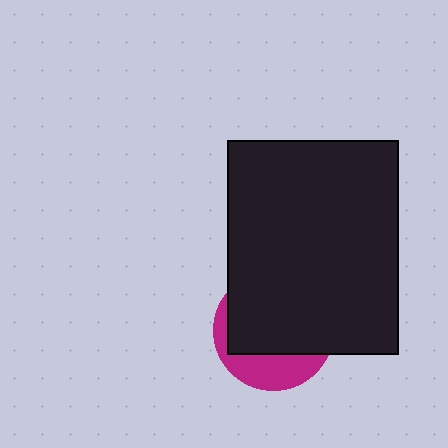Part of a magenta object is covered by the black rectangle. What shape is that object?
It is a circle.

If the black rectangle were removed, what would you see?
You would see the complete magenta circle.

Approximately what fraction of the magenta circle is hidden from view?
Roughly 69% of the magenta circle is hidden behind the black rectangle.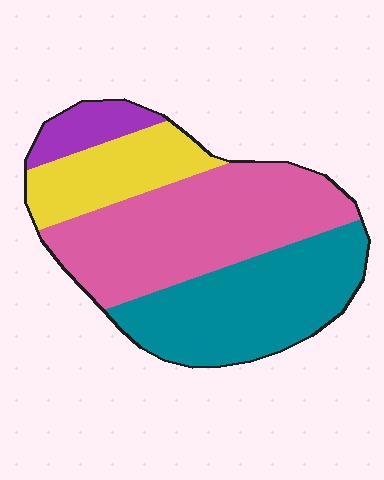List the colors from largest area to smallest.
From largest to smallest: pink, teal, yellow, purple.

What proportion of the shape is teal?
Teal takes up about one third (1/3) of the shape.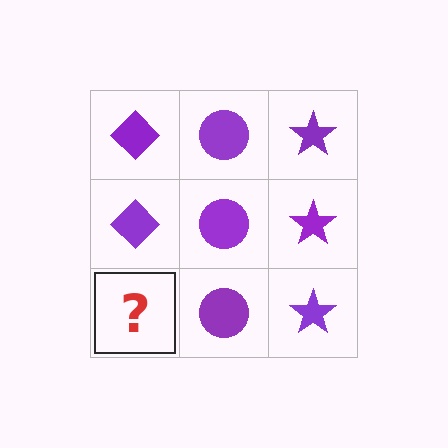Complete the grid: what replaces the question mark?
The question mark should be replaced with a purple diamond.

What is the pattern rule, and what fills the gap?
The rule is that each column has a consistent shape. The gap should be filled with a purple diamond.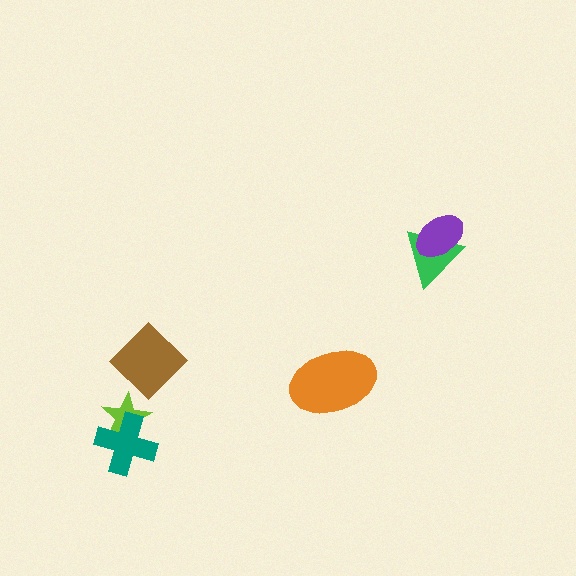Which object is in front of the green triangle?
The purple ellipse is in front of the green triangle.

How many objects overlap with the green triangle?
1 object overlaps with the green triangle.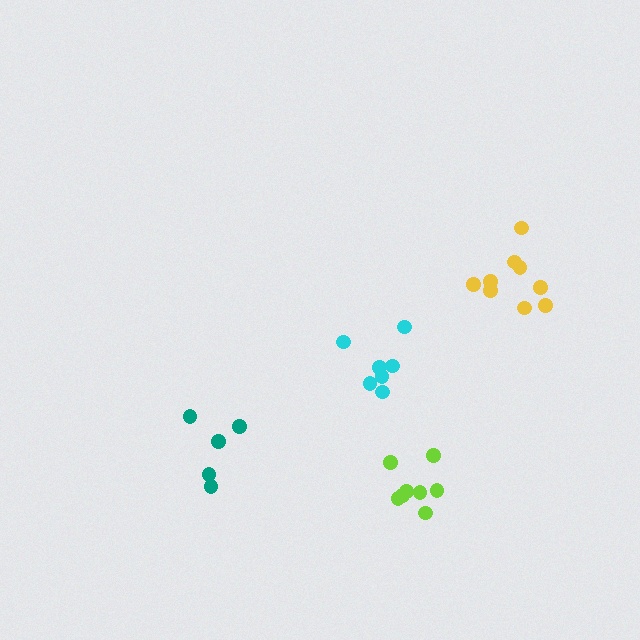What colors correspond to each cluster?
The clusters are colored: yellow, lime, teal, cyan.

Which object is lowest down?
The lime cluster is bottommost.